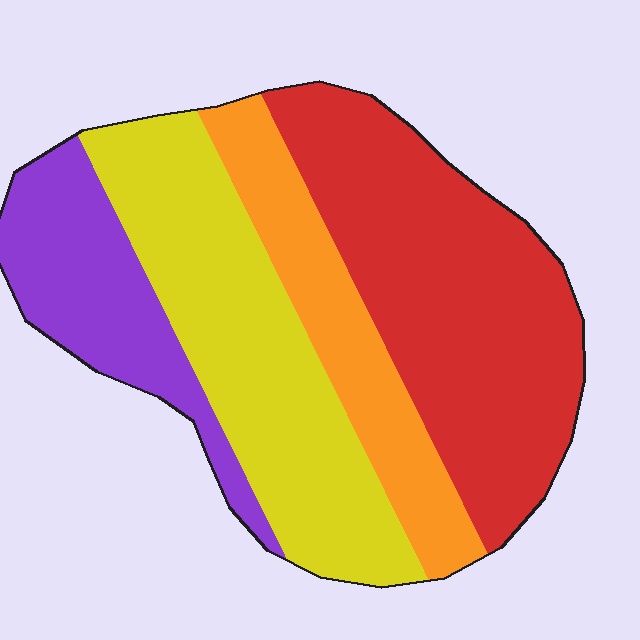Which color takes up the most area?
Red, at roughly 35%.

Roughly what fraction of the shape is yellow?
Yellow takes up between a quarter and a half of the shape.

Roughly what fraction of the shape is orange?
Orange takes up about one sixth (1/6) of the shape.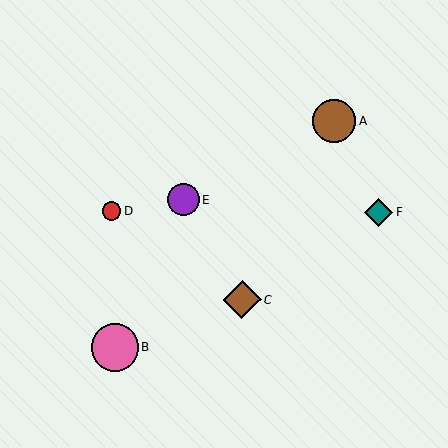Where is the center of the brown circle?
The center of the brown circle is at (334, 121).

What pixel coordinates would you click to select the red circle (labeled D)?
Click at (112, 211) to select the red circle D.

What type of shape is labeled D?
Shape D is a red circle.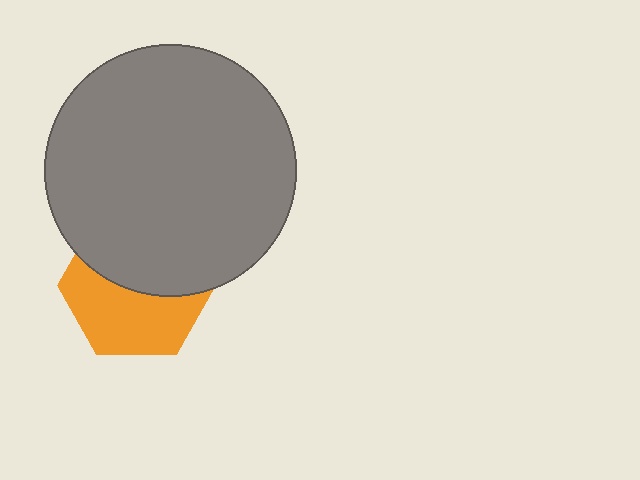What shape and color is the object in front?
The object in front is a gray circle.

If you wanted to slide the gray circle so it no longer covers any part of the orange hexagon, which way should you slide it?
Slide it up — that is the most direct way to separate the two shapes.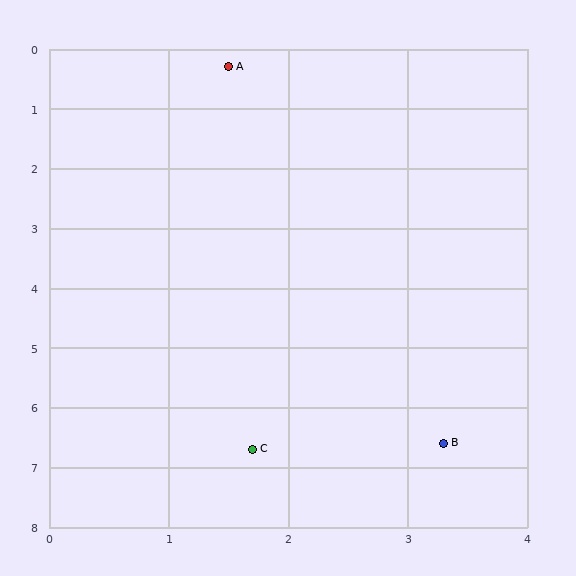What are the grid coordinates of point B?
Point B is at approximately (3.3, 6.6).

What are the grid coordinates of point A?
Point A is at approximately (1.5, 0.3).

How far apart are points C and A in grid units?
Points C and A are about 6.4 grid units apart.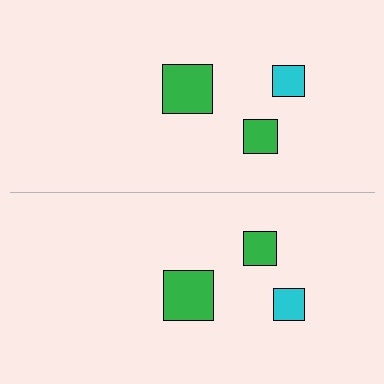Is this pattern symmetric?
Yes, this pattern has bilateral (reflection) symmetry.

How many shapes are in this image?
There are 6 shapes in this image.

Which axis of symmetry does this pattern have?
The pattern has a horizontal axis of symmetry running through the center of the image.